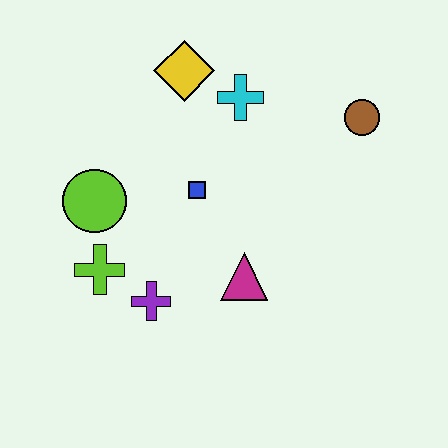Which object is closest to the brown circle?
The cyan cross is closest to the brown circle.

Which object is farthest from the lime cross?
The brown circle is farthest from the lime cross.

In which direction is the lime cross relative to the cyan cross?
The lime cross is below the cyan cross.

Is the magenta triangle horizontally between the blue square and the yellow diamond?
No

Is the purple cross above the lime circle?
No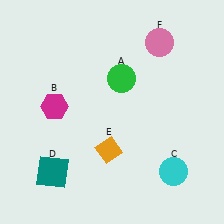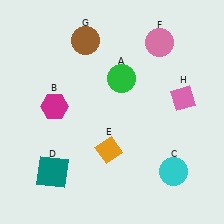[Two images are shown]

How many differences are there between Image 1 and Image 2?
There are 2 differences between the two images.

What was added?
A brown circle (G), a pink diamond (H) were added in Image 2.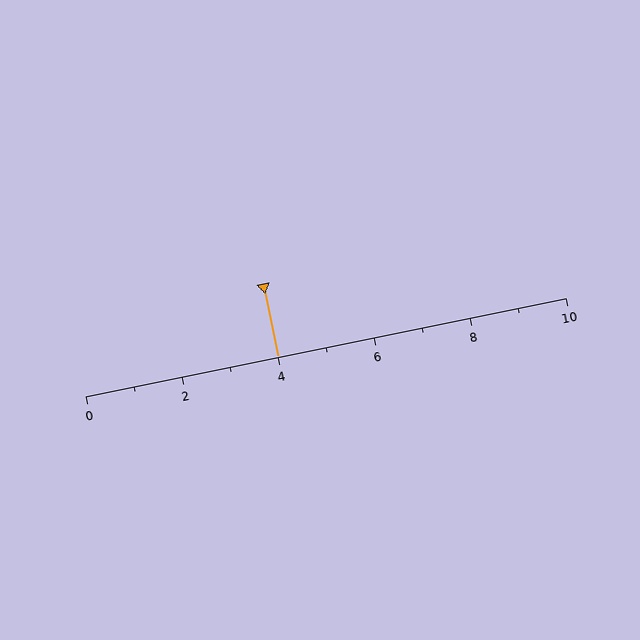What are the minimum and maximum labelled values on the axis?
The axis runs from 0 to 10.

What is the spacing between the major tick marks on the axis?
The major ticks are spaced 2 apart.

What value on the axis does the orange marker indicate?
The marker indicates approximately 4.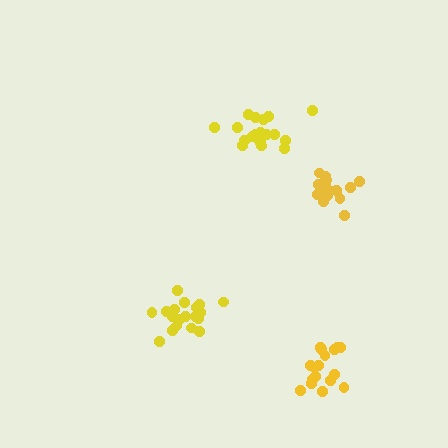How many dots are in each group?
Group 1: 21 dots, Group 2: 17 dots, Group 3: 17 dots, Group 4: 19 dots (74 total).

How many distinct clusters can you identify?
There are 4 distinct clusters.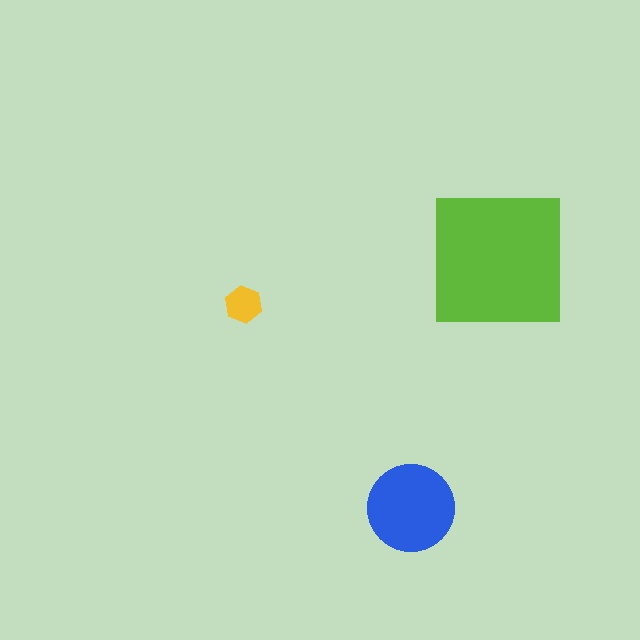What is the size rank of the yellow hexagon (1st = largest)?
3rd.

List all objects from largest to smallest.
The lime square, the blue circle, the yellow hexagon.